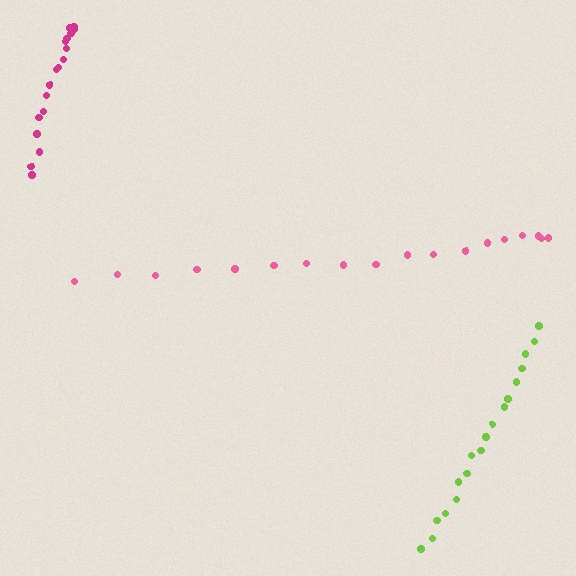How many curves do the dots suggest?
There are 3 distinct paths.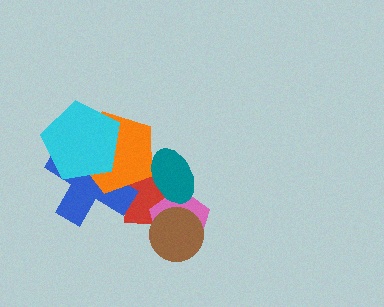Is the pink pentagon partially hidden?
Yes, it is partially covered by another shape.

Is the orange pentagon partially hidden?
Yes, it is partially covered by another shape.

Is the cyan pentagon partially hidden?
No, no other shape covers it.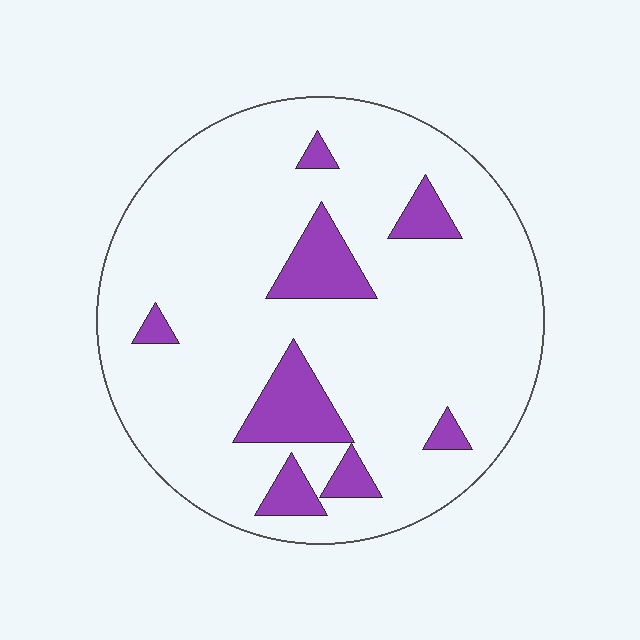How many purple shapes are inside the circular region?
8.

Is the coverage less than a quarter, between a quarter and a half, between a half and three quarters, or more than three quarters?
Less than a quarter.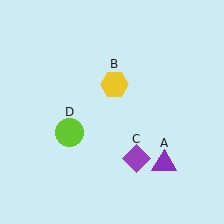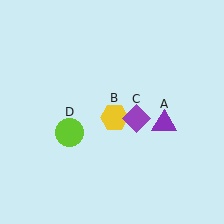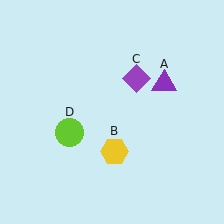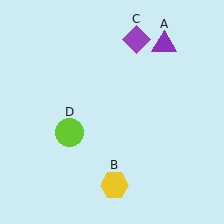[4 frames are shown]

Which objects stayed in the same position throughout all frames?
Lime circle (object D) remained stationary.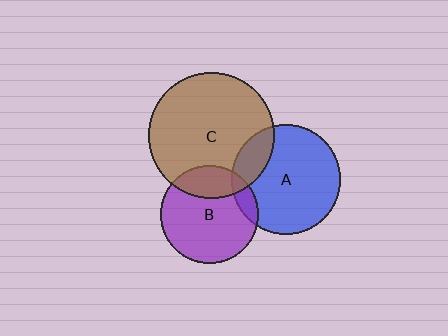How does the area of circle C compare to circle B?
Approximately 1.6 times.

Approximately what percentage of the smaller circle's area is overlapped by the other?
Approximately 10%.